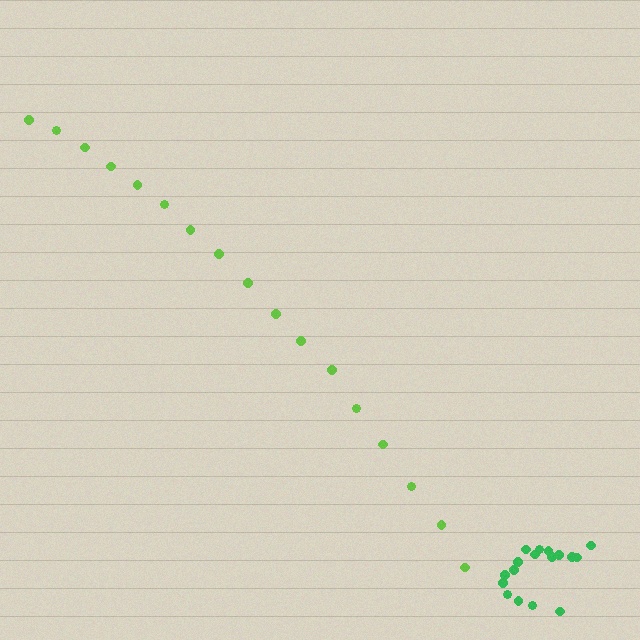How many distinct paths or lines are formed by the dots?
There are 2 distinct paths.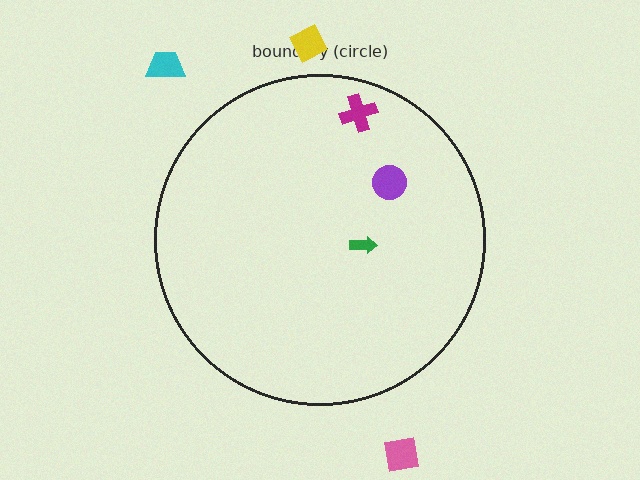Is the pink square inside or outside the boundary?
Outside.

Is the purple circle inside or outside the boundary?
Inside.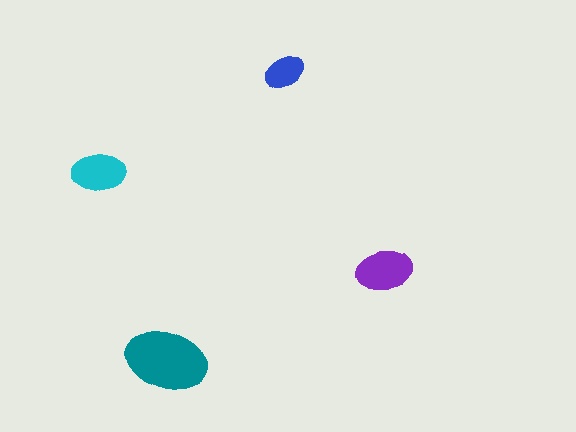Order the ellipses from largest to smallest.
the teal one, the purple one, the cyan one, the blue one.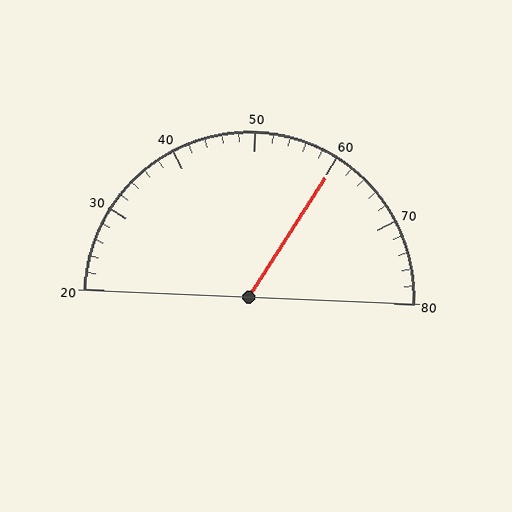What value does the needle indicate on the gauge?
The needle indicates approximately 60.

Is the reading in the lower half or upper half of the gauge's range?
The reading is in the upper half of the range (20 to 80).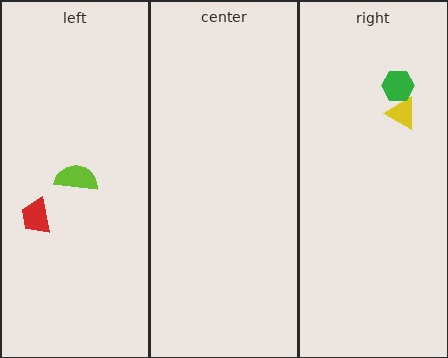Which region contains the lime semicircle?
The left region.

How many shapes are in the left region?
2.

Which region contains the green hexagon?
The right region.